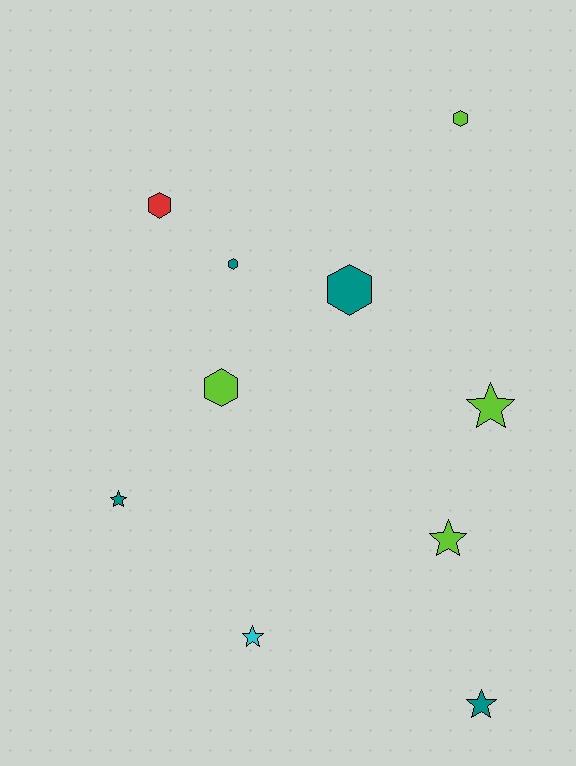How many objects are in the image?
There are 10 objects.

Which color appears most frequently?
Teal, with 4 objects.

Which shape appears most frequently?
Hexagon, with 5 objects.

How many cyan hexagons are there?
There are no cyan hexagons.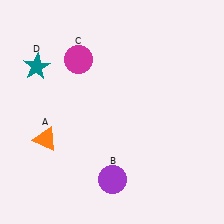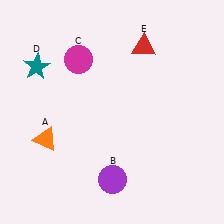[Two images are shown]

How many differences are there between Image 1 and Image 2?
There is 1 difference between the two images.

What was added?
A red triangle (E) was added in Image 2.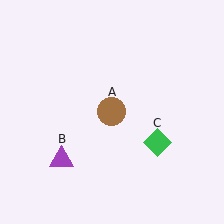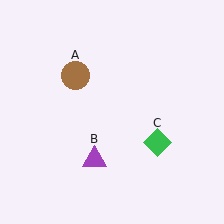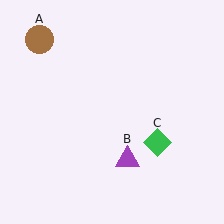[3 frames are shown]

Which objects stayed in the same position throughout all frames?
Green diamond (object C) remained stationary.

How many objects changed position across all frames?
2 objects changed position: brown circle (object A), purple triangle (object B).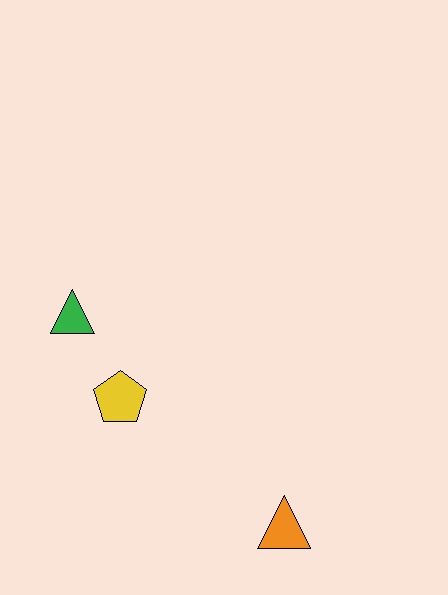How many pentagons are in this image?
There is 1 pentagon.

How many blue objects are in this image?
There are no blue objects.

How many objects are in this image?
There are 3 objects.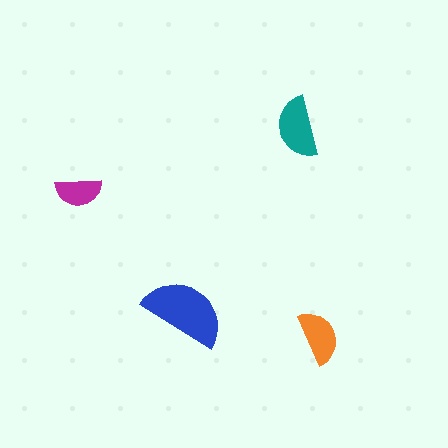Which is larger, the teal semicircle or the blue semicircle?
The blue one.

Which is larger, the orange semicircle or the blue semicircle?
The blue one.